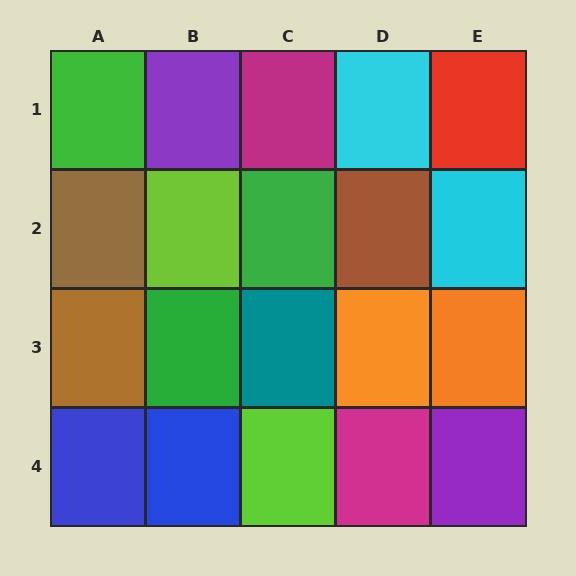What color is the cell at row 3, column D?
Orange.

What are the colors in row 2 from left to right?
Brown, lime, green, brown, cyan.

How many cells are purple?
2 cells are purple.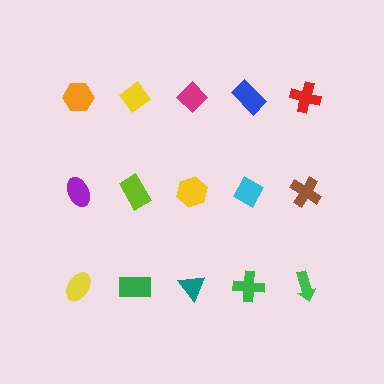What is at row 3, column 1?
A yellow ellipse.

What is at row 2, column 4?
A cyan diamond.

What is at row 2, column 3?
A yellow hexagon.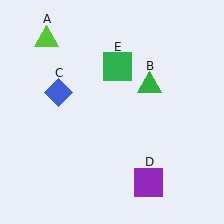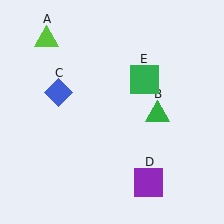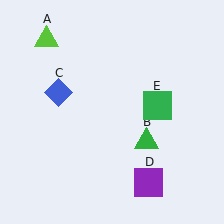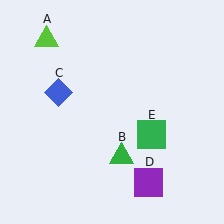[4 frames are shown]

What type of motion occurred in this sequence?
The green triangle (object B), green square (object E) rotated clockwise around the center of the scene.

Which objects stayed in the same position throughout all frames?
Lime triangle (object A) and blue diamond (object C) and purple square (object D) remained stationary.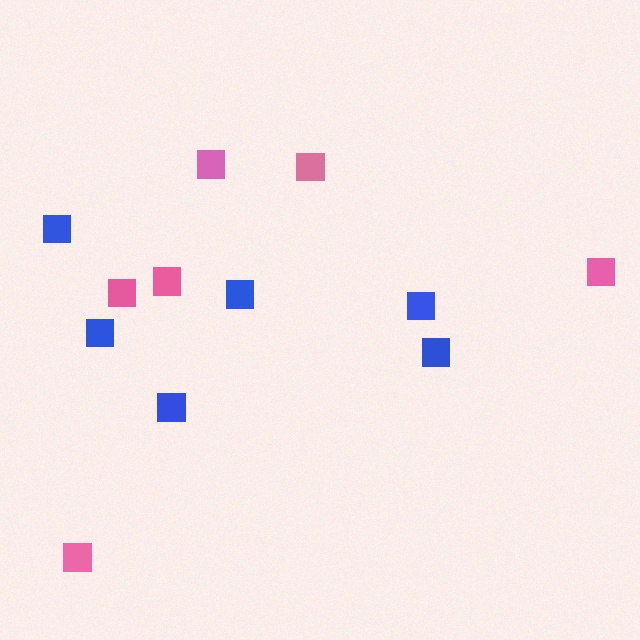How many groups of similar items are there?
There are 2 groups: one group of pink squares (6) and one group of blue squares (6).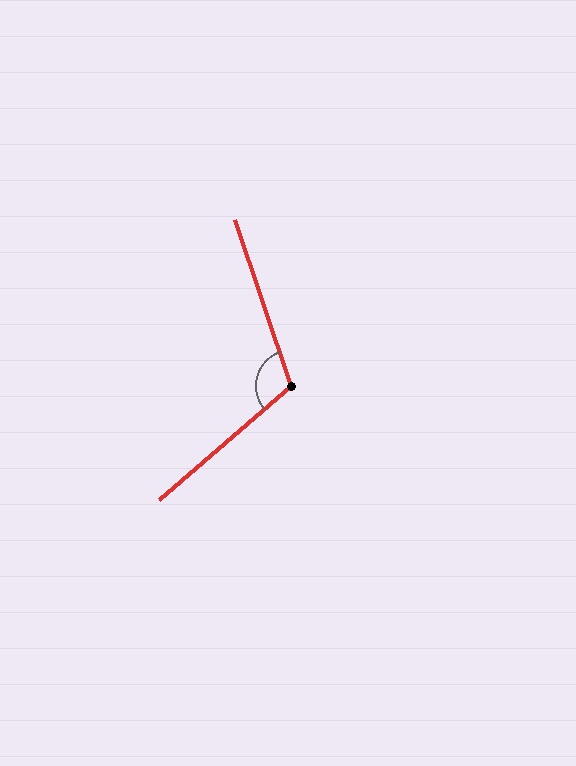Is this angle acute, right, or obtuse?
It is obtuse.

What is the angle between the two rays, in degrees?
Approximately 112 degrees.